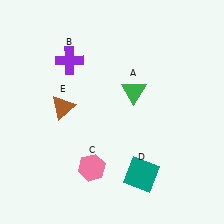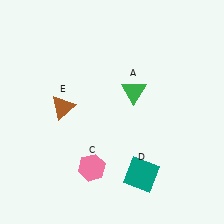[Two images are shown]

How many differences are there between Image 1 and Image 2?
There is 1 difference between the two images.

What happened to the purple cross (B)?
The purple cross (B) was removed in Image 2. It was in the top-left area of Image 1.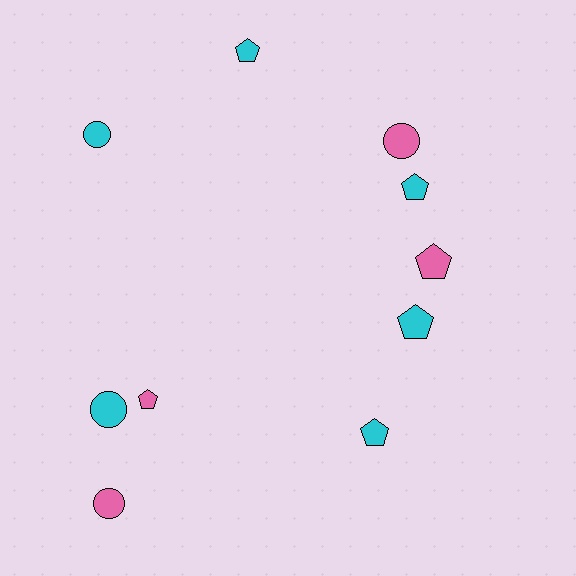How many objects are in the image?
There are 10 objects.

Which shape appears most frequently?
Pentagon, with 6 objects.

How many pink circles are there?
There are 2 pink circles.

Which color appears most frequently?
Cyan, with 6 objects.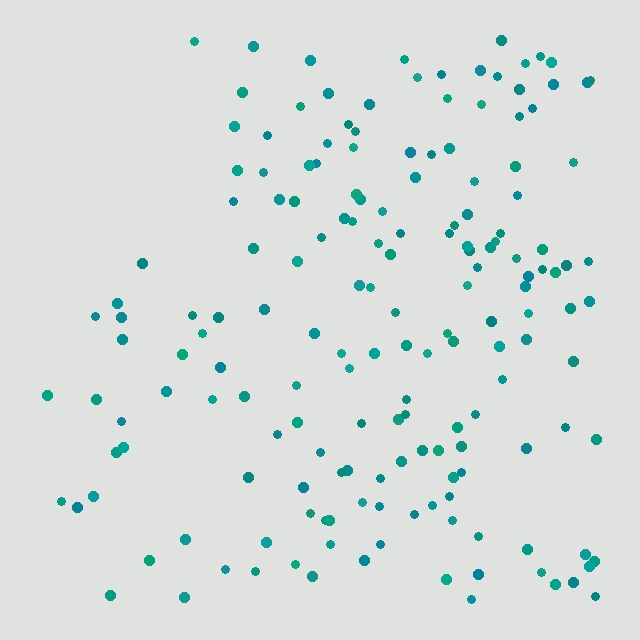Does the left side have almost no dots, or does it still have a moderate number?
Still a moderate number, just noticeably fewer than the right.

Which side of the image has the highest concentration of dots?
The right.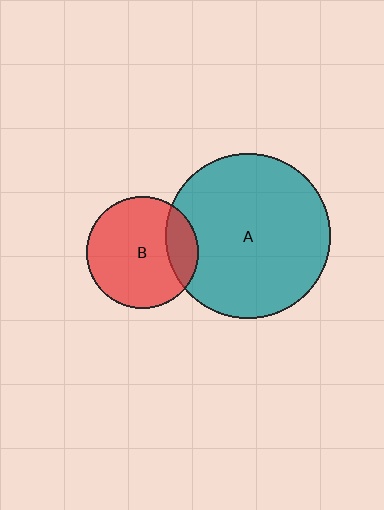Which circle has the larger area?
Circle A (teal).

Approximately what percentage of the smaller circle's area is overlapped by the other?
Approximately 20%.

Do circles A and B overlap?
Yes.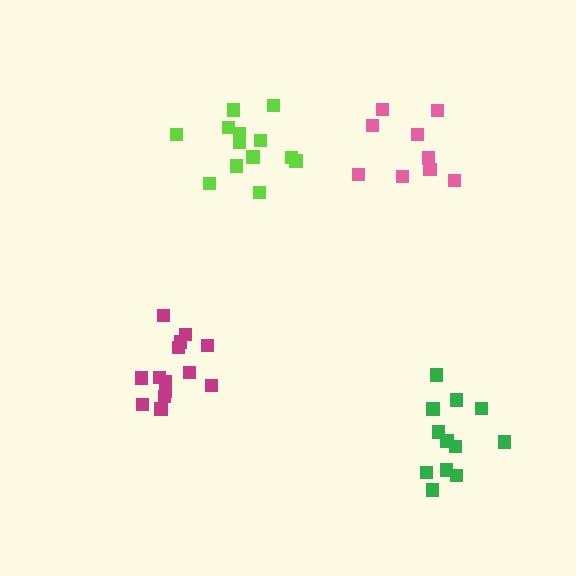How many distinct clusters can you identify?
There are 4 distinct clusters.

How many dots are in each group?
Group 1: 9 dots, Group 2: 12 dots, Group 3: 14 dots, Group 4: 13 dots (48 total).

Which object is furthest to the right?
The green cluster is rightmost.